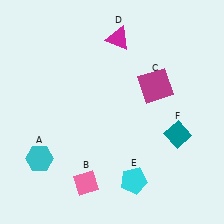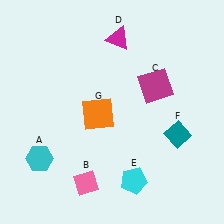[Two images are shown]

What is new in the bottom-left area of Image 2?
An orange square (G) was added in the bottom-left area of Image 2.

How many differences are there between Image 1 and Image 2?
There is 1 difference between the two images.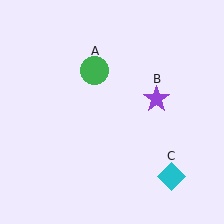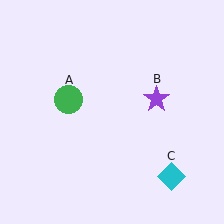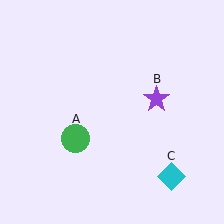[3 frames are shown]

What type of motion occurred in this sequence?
The green circle (object A) rotated counterclockwise around the center of the scene.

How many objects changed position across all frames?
1 object changed position: green circle (object A).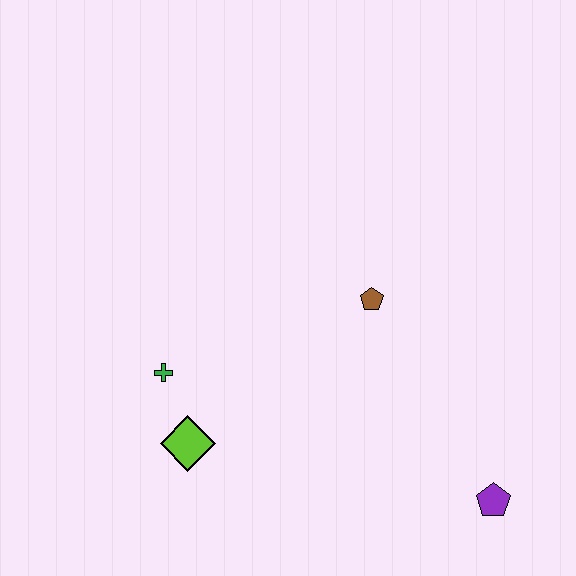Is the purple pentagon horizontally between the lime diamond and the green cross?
No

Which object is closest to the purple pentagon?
The brown pentagon is closest to the purple pentagon.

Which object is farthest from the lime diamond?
The purple pentagon is farthest from the lime diamond.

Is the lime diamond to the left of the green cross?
No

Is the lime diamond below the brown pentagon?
Yes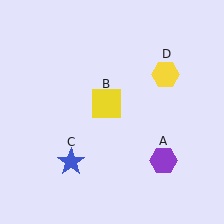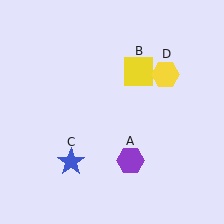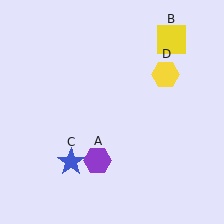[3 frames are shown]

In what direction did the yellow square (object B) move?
The yellow square (object B) moved up and to the right.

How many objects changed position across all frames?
2 objects changed position: purple hexagon (object A), yellow square (object B).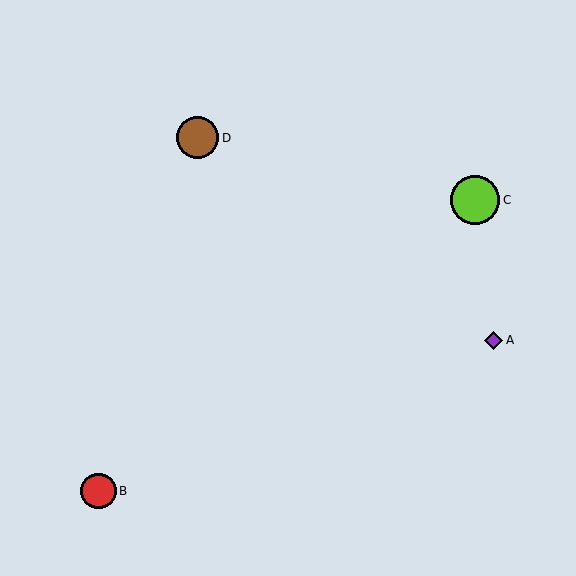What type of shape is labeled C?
Shape C is a lime circle.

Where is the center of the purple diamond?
The center of the purple diamond is at (494, 340).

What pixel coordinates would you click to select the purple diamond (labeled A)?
Click at (494, 340) to select the purple diamond A.